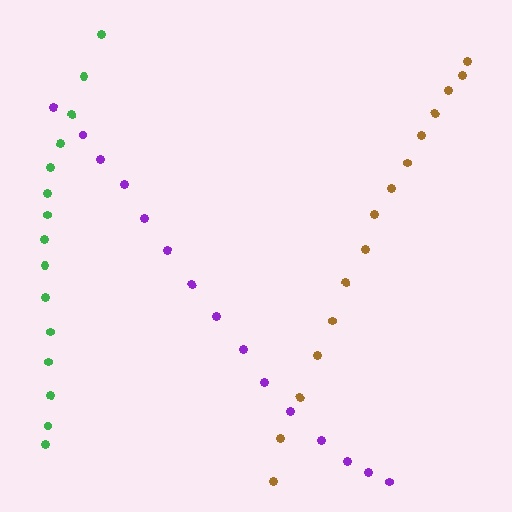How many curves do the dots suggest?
There are 3 distinct paths.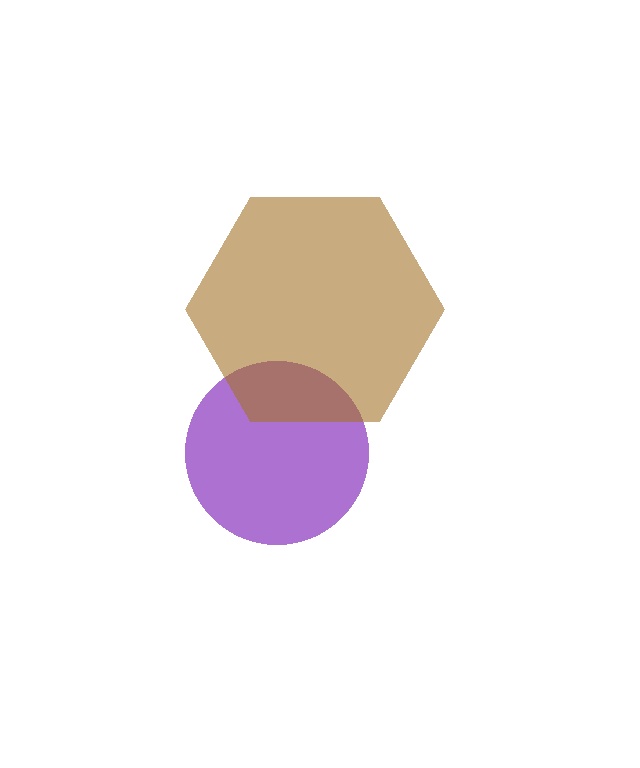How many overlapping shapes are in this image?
There are 2 overlapping shapes in the image.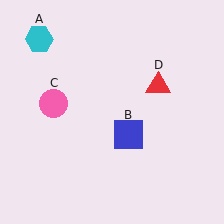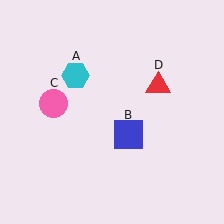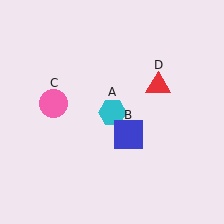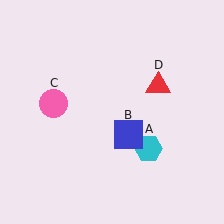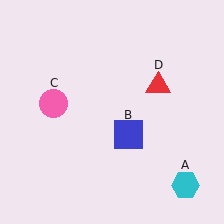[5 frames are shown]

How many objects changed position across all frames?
1 object changed position: cyan hexagon (object A).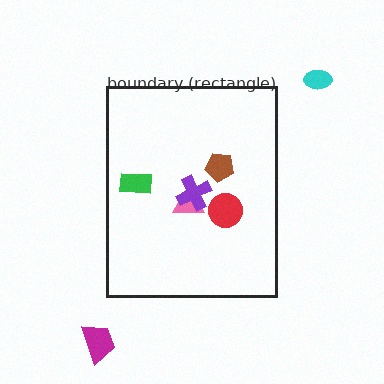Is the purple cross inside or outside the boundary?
Inside.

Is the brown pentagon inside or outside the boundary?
Inside.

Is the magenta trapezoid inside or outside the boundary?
Outside.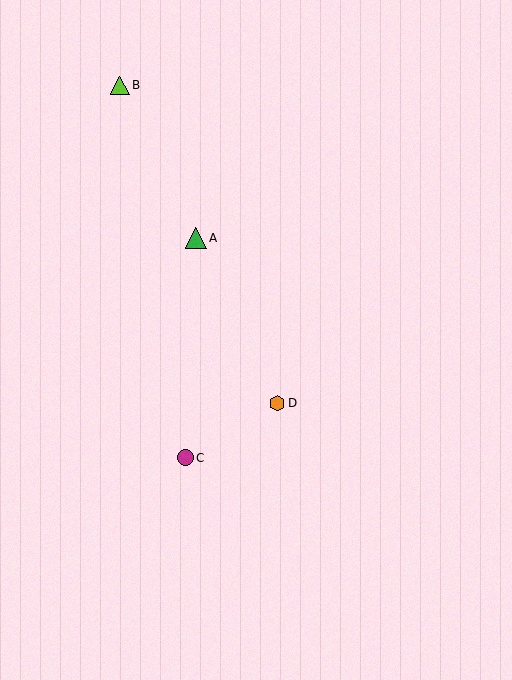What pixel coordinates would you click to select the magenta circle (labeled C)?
Click at (185, 458) to select the magenta circle C.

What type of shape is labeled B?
Shape B is a lime triangle.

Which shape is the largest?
The green triangle (labeled A) is the largest.